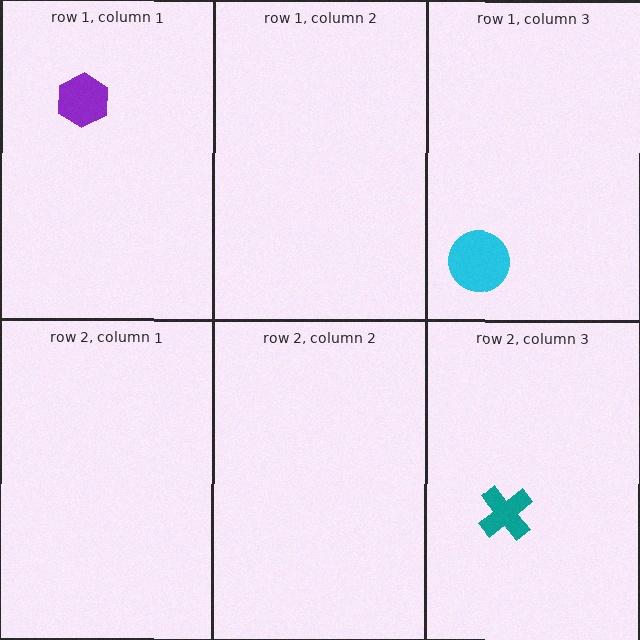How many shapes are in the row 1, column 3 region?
1.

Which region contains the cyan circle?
The row 1, column 3 region.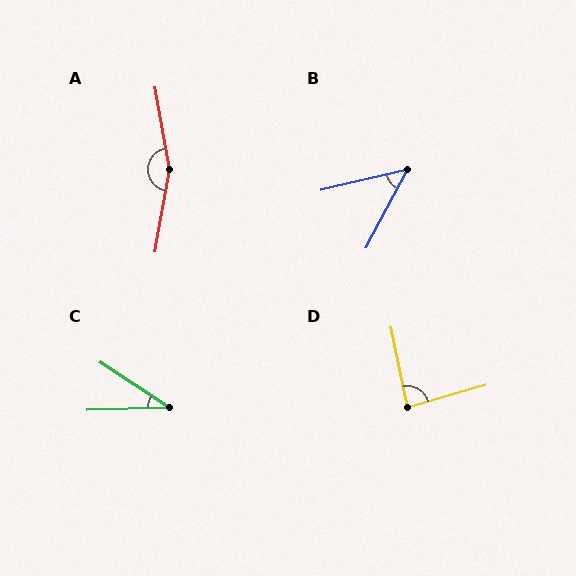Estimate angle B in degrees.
Approximately 49 degrees.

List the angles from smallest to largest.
C (35°), B (49°), D (86°), A (160°).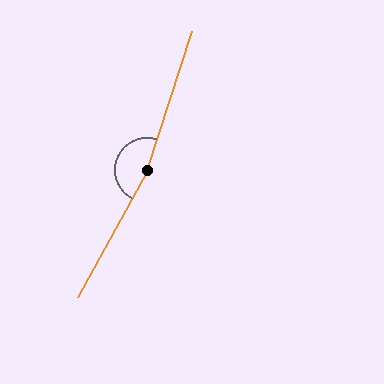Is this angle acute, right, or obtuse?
It is obtuse.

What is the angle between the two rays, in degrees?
Approximately 169 degrees.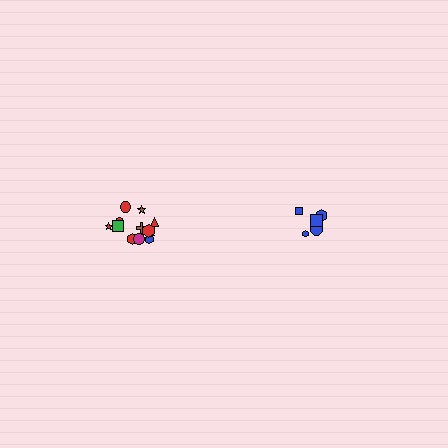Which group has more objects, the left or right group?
The left group.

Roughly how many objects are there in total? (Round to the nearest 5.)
Roughly 15 objects in total.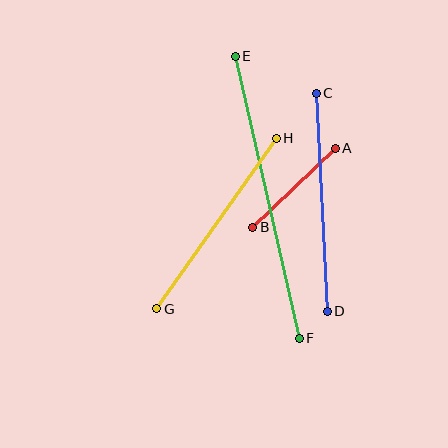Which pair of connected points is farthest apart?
Points E and F are farthest apart.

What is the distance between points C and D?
The distance is approximately 218 pixels.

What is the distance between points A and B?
The distance is approximately 114 pixels.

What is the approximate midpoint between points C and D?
The midpoint is at approximately (322, 202) pixels.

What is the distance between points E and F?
The distance is approximately 289 pixels.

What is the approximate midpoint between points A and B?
The midpoint is at approximately (294, 188) pixels.